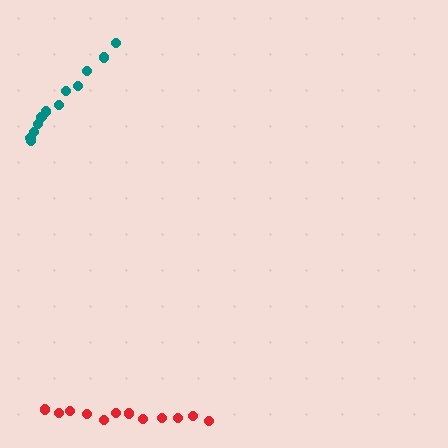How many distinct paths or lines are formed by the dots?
There are 2 distinct paths.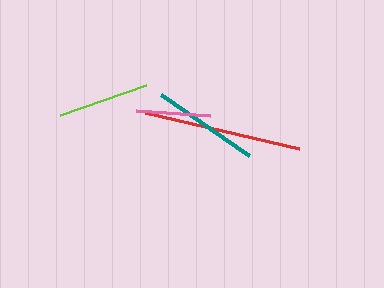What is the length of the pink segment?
The pink segment is approximately 74 pixels long.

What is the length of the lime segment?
The lime segment is approximately 90 pixels long.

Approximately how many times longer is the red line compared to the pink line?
The red line is approximately 2.1 times the length of the pink line.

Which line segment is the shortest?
The pink line is the shortest at approximately 74 pixels.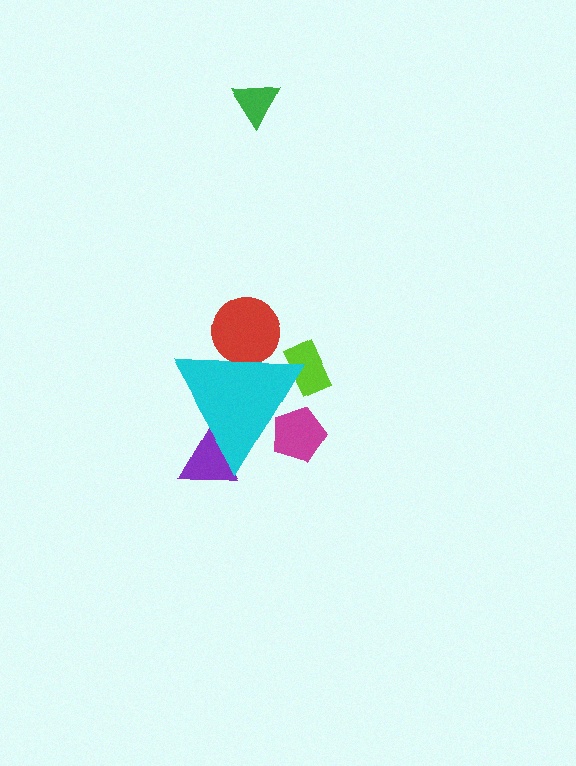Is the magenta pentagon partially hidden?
Yes, the magenta pentagon is partially hidden behind the cyan triangle.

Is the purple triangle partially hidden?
Yes, the purple triangle is partially hidden behind the cyan triangle.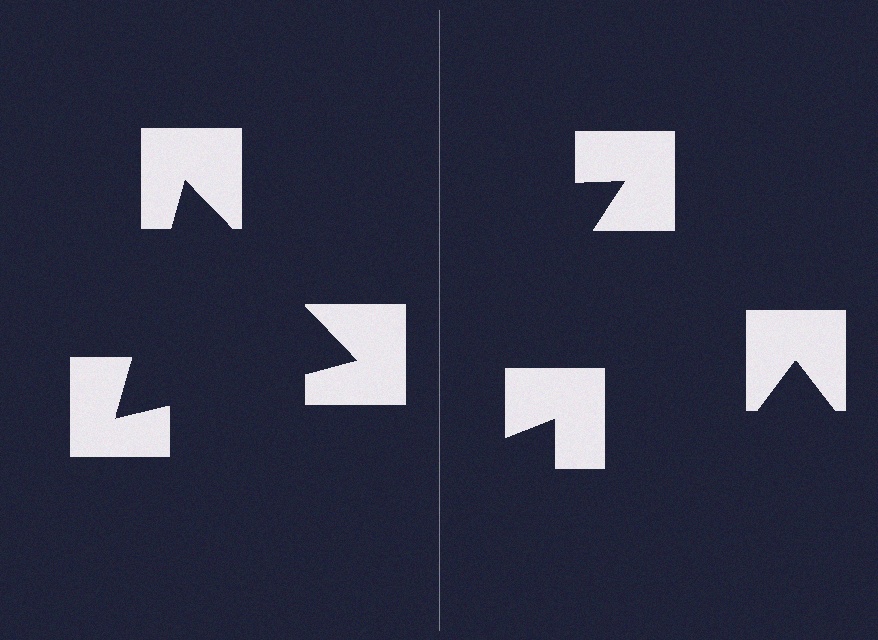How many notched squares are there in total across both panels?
6 — 3 on each side.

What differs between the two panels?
The notched squares are positioned identically on both sides; only the wedge orientations differ. On the left they align to a triangle; on the right they are misaligned.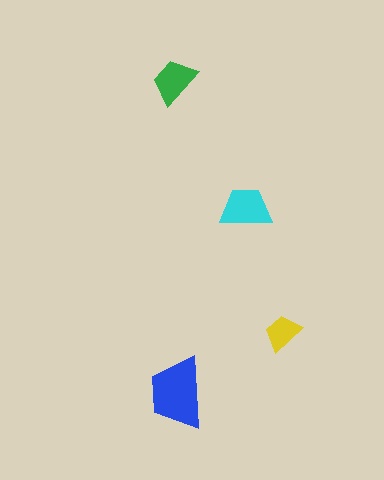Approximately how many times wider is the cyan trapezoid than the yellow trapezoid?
About 1.5 times wider.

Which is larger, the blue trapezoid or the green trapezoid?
The blue one.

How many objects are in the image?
There are 4 objects in the image.